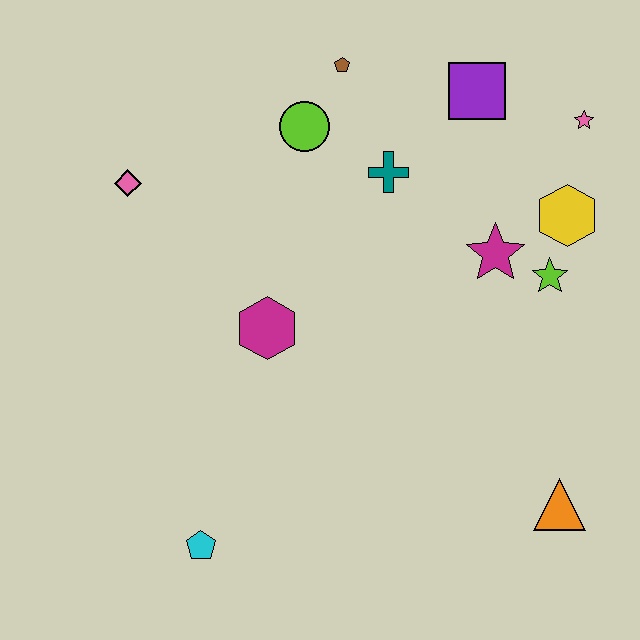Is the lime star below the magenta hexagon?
No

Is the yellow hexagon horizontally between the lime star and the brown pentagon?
No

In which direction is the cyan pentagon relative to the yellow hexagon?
The cyan pentagon is to the left of the yellow hexagon.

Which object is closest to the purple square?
The pink star is closest to the purple square.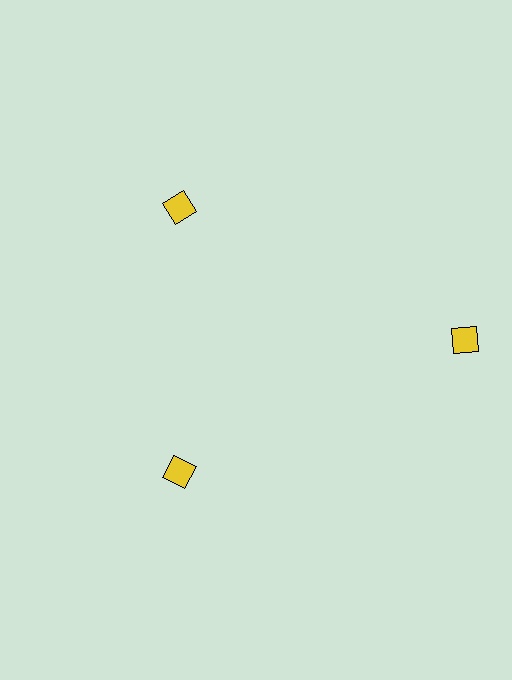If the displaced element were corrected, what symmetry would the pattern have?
It would have 3-fold rotational symmetry — the pattern would map onto itself every 120 degrees.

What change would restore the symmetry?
The symmetry would be restored by moving it inward, back onto the ring so that all 3 squares sit at equal angles and equal distance from the center.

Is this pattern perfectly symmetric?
No. The 3 yellow squares are arranged in a ring, but one element near the 3 o'clock position is pushed outward from the center, breaking the 3-fold rotational symmetry.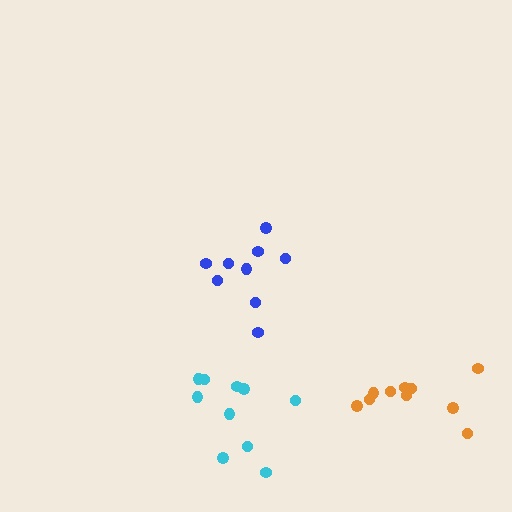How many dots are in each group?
Group 1: 9 dots, Group 2: 10 dots, Group 3: 10 dots (29 total).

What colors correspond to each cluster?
The clusters are colored: blue, cyan, orange.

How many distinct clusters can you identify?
There are 3 distinct clusters.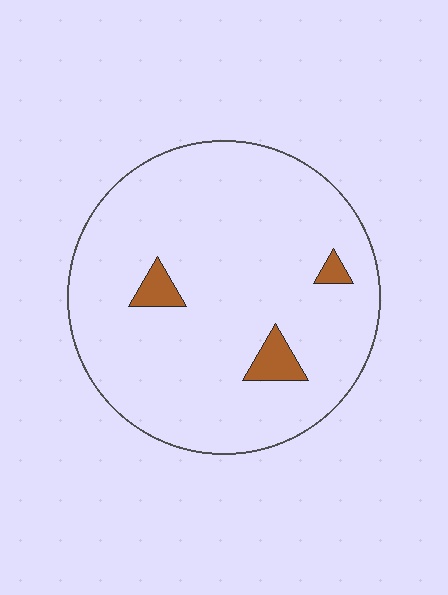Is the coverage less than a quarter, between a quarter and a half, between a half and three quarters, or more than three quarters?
Less than a quarter.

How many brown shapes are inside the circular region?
3.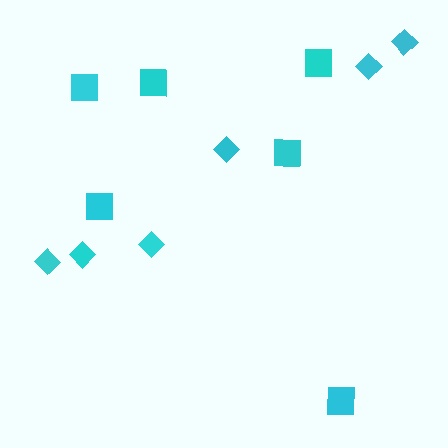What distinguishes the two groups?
There are 2 groups: one group of squares (6) and one group of diamonds (6).